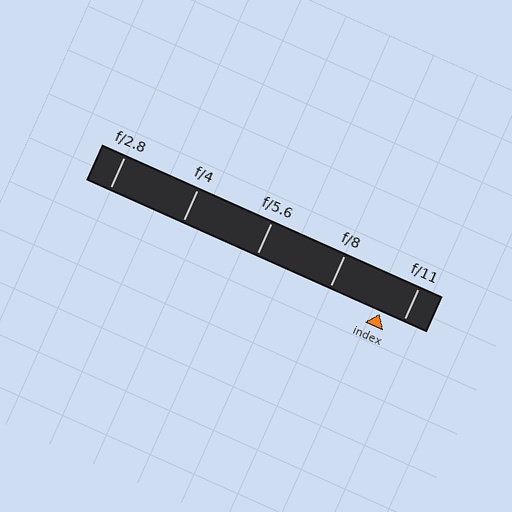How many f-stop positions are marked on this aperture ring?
There are 5 f-stop positions marked.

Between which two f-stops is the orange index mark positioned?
The index mark is between f/8 and f/11.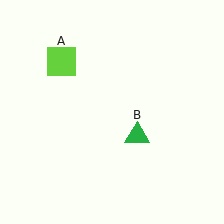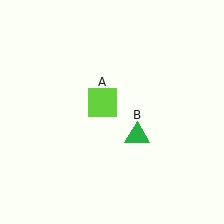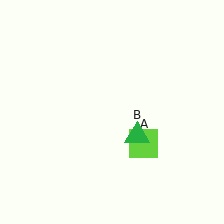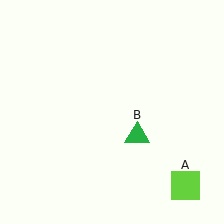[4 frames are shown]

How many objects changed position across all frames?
1 object changed position: lime square (object A).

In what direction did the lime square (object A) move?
The lime square (object A) moved down and to the right.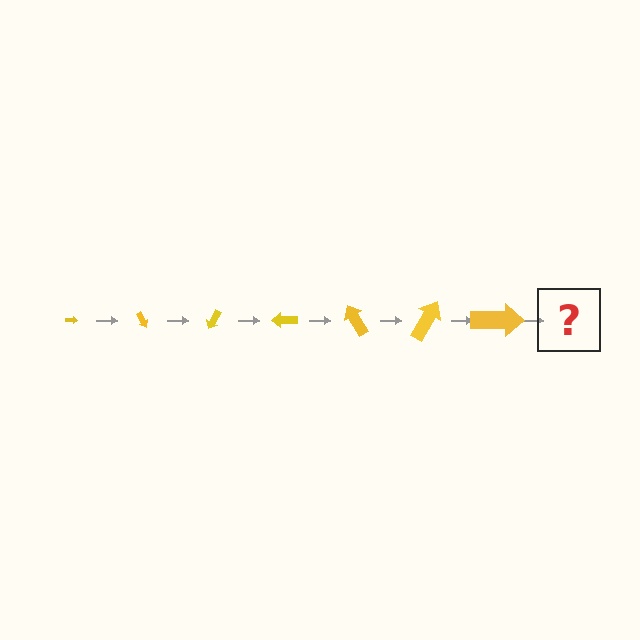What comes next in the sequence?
The next element should be an arrow, larger than the previous one and rotated 420 degrees from the start.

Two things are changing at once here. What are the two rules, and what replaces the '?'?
The two rules are that the arrow grows larger each step and it rotates 60 degrees each step. The '?' should be an arrow, larger than the previous one and rotated 420 degrees from the start.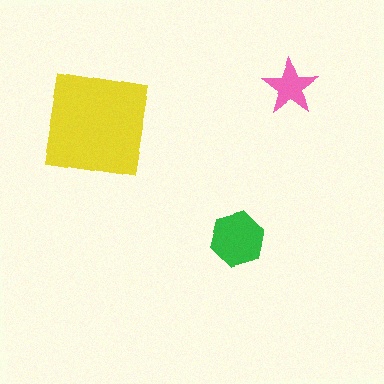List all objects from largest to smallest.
The yellow square, the green hexagon, the pink star.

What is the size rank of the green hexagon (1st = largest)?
2nd.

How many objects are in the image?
There are 3 objects in the image.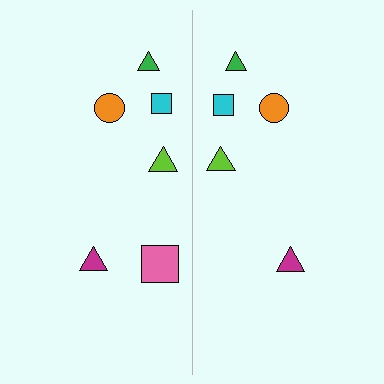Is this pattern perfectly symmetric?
No, the pattern is not perfectly symmetric. A pink square is missing from the right side.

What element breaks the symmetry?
A pink square is missing from the right side.